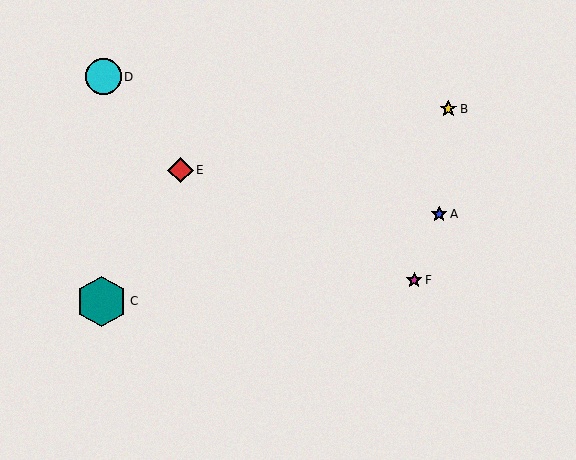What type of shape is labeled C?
Shape C is a teal hexagon.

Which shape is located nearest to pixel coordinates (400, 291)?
The magenta star (labeled F) at (414, 280) is nearest to that location.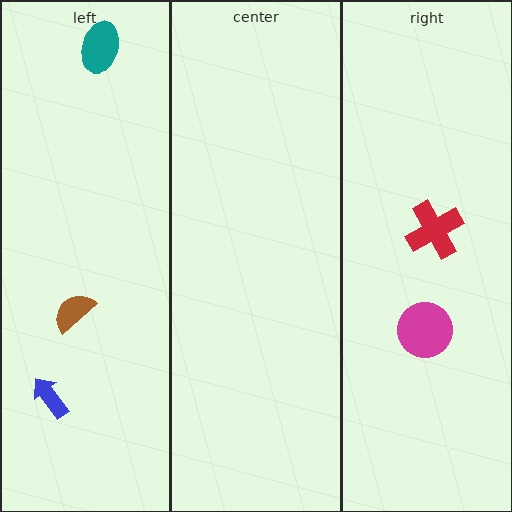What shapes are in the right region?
The red cross, the magenta circle.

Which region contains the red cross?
The right region.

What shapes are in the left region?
The brown semicircle, the blue arrow, the teal ellipse.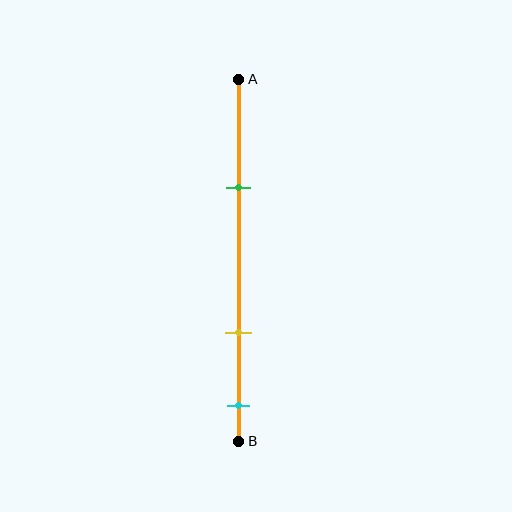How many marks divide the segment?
There are 3 marks dividing the segment.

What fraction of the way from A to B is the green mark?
The green mark is approximately 30% (0.3) of the way from A to B.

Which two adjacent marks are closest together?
The yellow and cyan marks are the closest adjacent pair.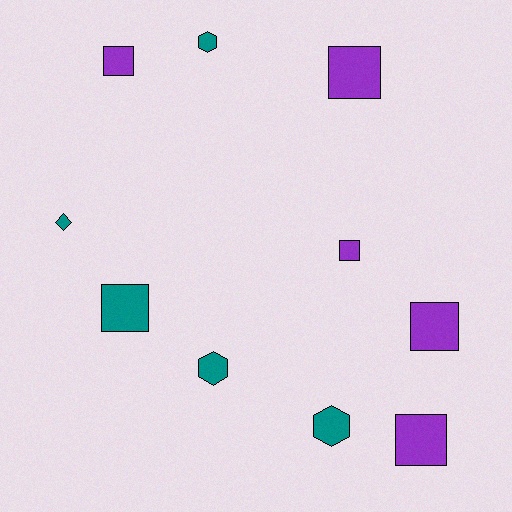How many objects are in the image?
There are 10 objects.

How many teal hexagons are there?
There are 3 teal hexagons.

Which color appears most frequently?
Purple, with 5 objects.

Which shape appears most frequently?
Square, with 6 objects.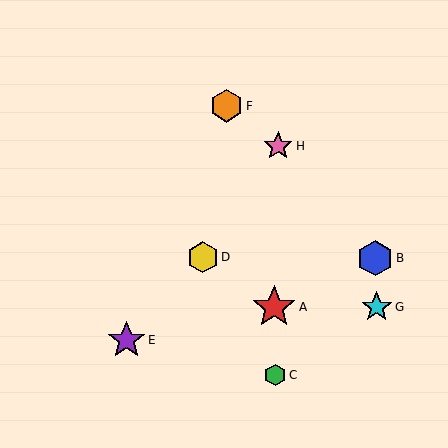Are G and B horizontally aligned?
No, G is at y≈307 and B is at y≈258.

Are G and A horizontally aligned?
Yes, both are at y≈307.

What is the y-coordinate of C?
Object C is at y≈375.